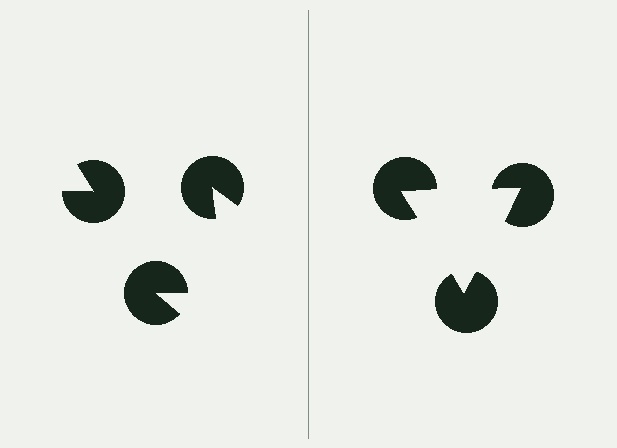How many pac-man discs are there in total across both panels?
6 — 3 on each side.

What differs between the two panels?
The pac-man discs are positioned identically on both sides; only the wedge orientations differ. On the right they align to a triangle; on the left they are misaligned.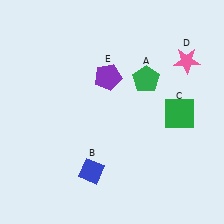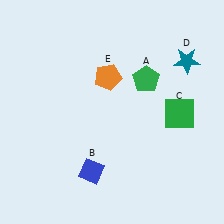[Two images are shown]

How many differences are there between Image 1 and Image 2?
There are 2 differences between the two images.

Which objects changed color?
D changed from pink to teal. E changed from purple to orange.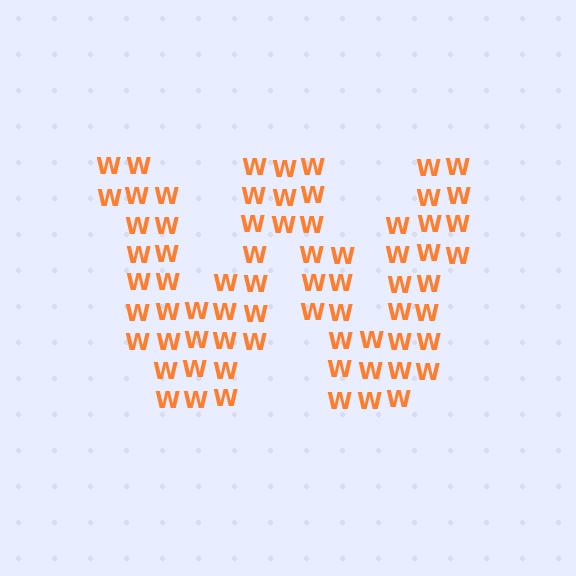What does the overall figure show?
The overall figure shows the letter W.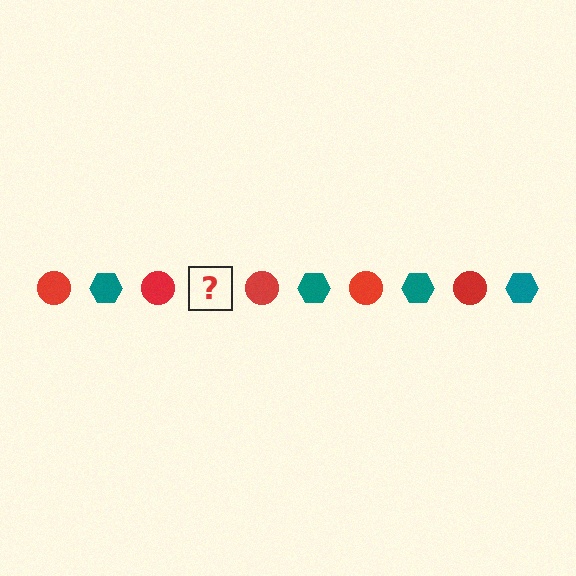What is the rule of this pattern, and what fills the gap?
The rule is that the pattern alternates between red circle and teal hexagon. The gap should be filled with a teal hexagon.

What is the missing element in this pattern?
The missing element is a teal hexagon.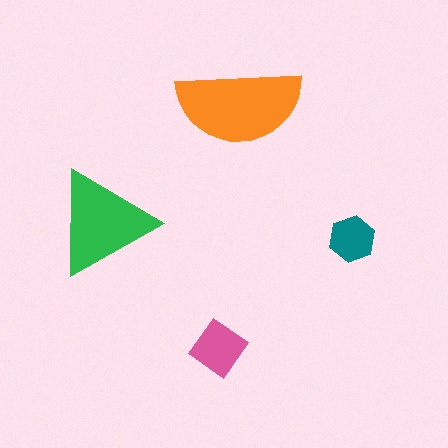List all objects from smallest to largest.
The teal hexagon, the pink diamond, the green triangle, the orange semicircle.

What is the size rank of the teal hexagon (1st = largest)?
4th.